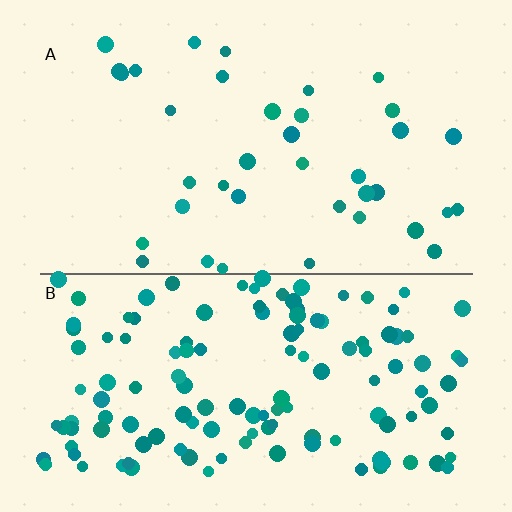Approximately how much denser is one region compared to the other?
Approximately 3.6× — region B over region A.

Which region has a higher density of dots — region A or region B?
B (the bottom).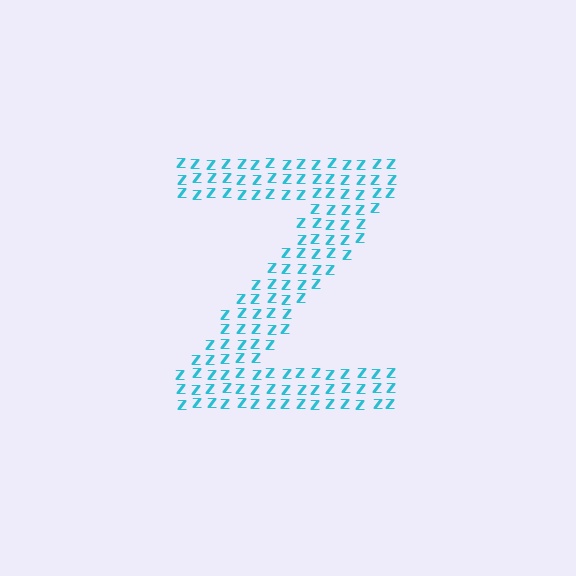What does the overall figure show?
The overall figure shows the letter Z.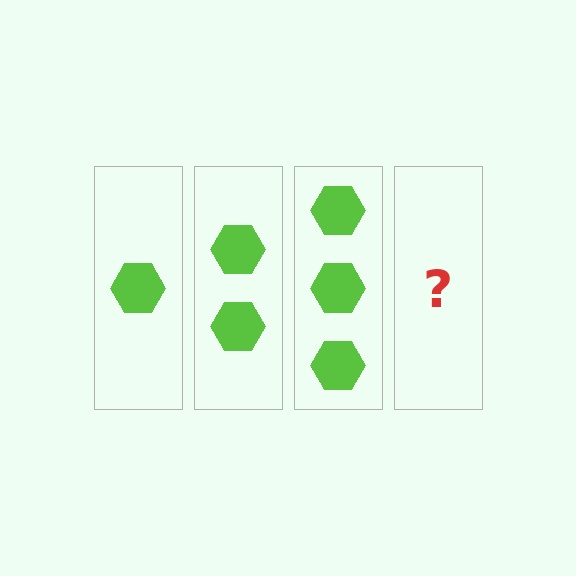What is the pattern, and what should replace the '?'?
The pattern is that each step adds one more hexagon. The '?' should be 4 hexagons.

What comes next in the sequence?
The next element should be 4 hexagons.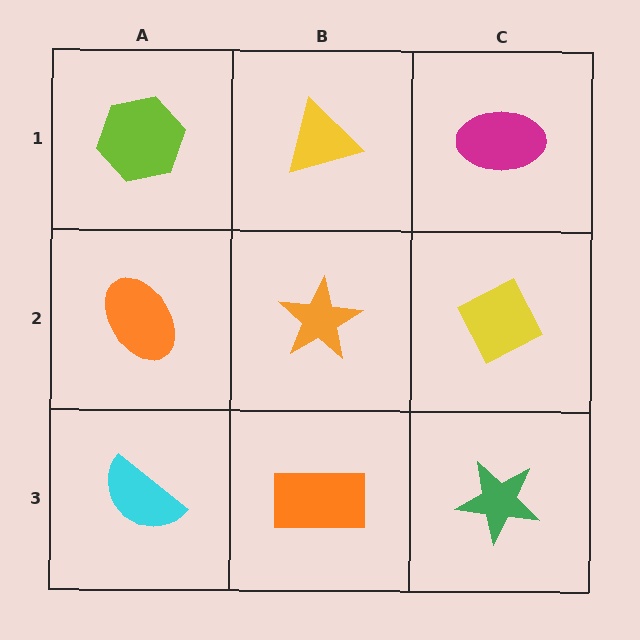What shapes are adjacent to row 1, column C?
A yellow diamond (row 2, column C), a yellow triangle (row 1, column B).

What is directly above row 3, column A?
An orange ellipse.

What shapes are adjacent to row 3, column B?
An orange star (row 2, column B), a cyan semicircle (row 3, column A), a green star (row 3, column C).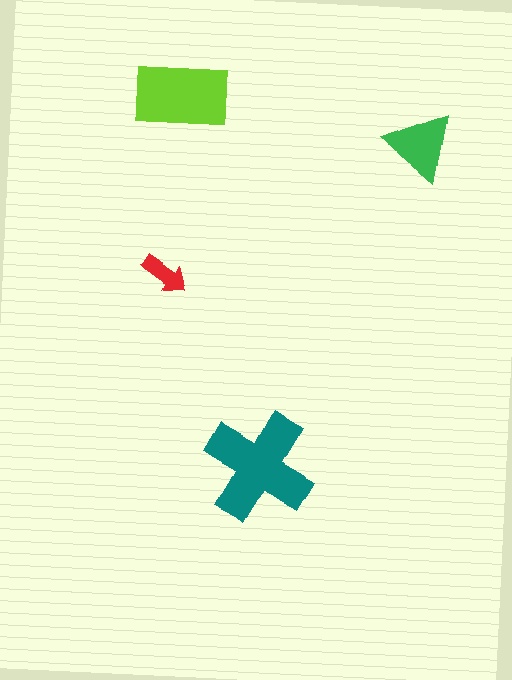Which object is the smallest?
The red arrow.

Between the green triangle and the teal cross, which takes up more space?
The teal cross.